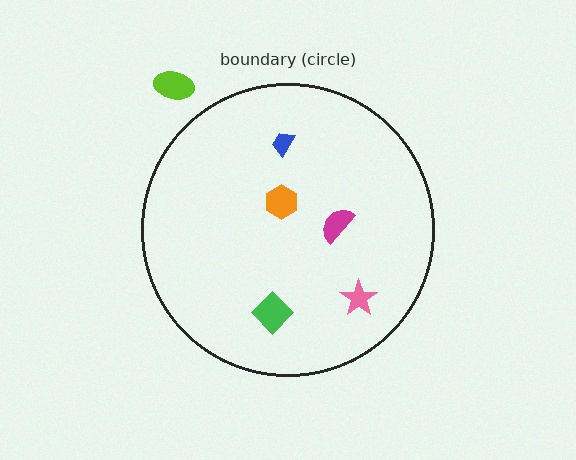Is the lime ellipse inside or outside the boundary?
Outside.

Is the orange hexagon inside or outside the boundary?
Inside.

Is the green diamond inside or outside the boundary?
Inside.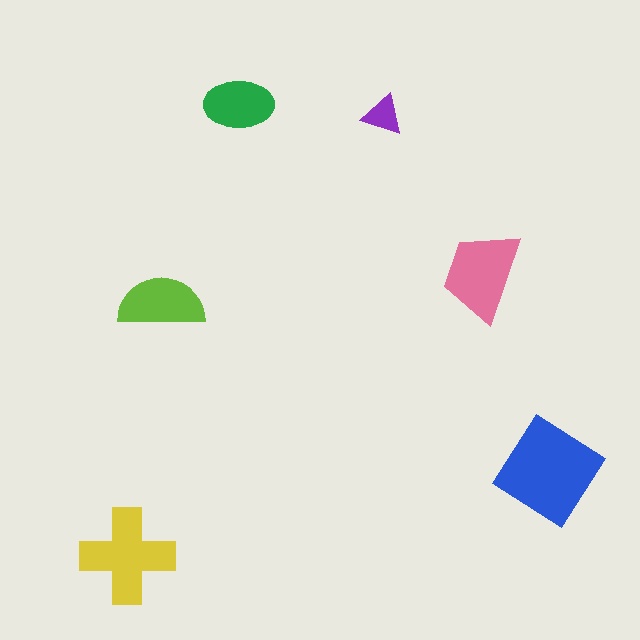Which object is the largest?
The blue diamond.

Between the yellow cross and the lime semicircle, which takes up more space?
The yellow cross.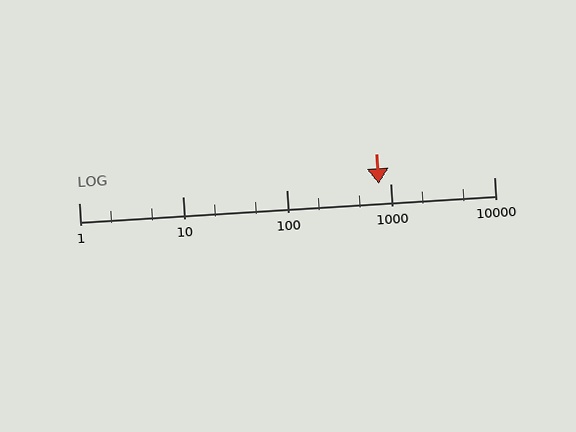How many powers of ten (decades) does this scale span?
The scale spans 4 decades, from 1 to 10000.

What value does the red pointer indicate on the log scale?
The pointer indicates approximately 780.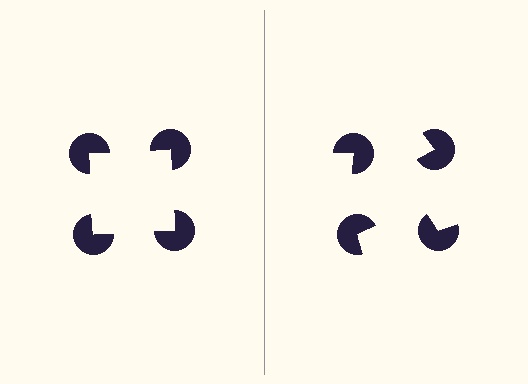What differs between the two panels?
The pac-man discs are positioned identically on both sides; only the wedge orientations differ. On the left they align to a square; on the right they are misaligned.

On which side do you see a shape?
An illusory square appears on the left side. On the right side the wedge cuts are rotated, so no coherent shape forms.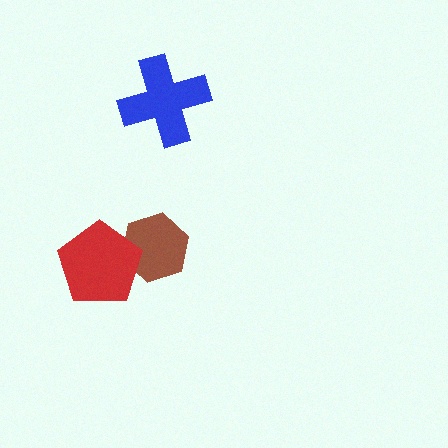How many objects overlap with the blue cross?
0 objects overlap with the blue cross.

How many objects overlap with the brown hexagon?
1 object overlaps with the brown hexagon.